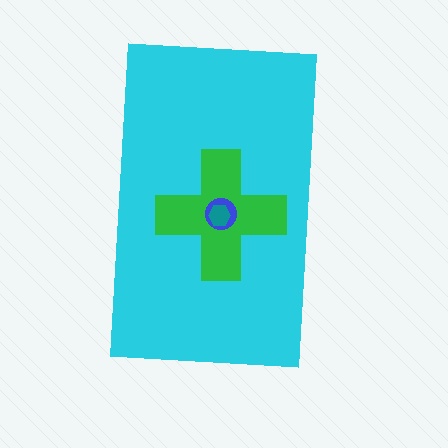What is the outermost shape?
The cyan rectangle.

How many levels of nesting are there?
4.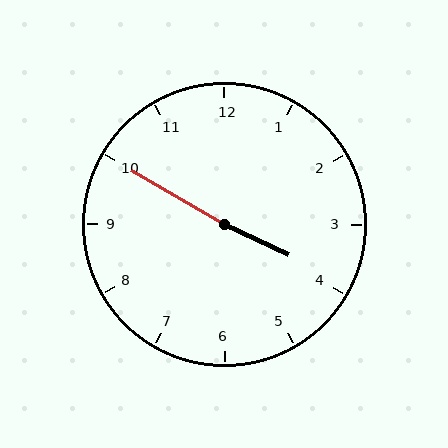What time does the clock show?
3:50.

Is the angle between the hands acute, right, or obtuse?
It is obtuse.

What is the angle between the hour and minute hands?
Approximately 175 degrees.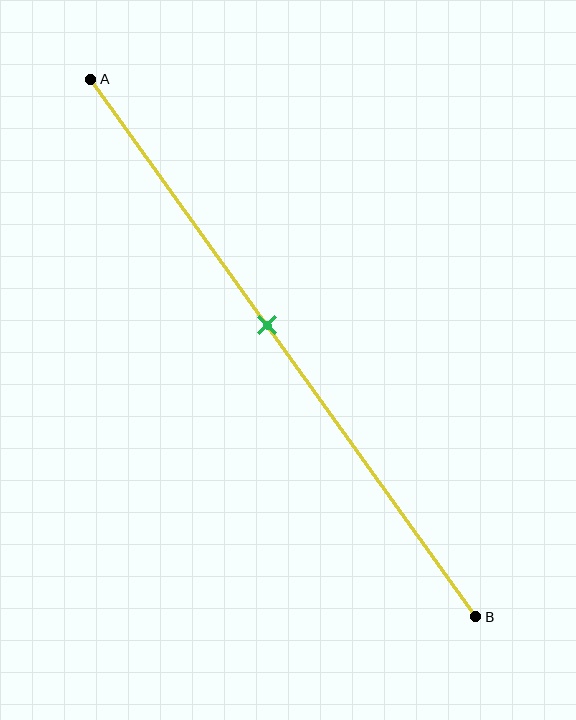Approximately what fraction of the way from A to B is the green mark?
The green mark is approximately 45% of the way from A to B.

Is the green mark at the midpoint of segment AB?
No, the mark is at about 45% from A, not at the 50% midpoint.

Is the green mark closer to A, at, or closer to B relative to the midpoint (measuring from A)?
The green mark is closer to point A than the midpoint of segment AB.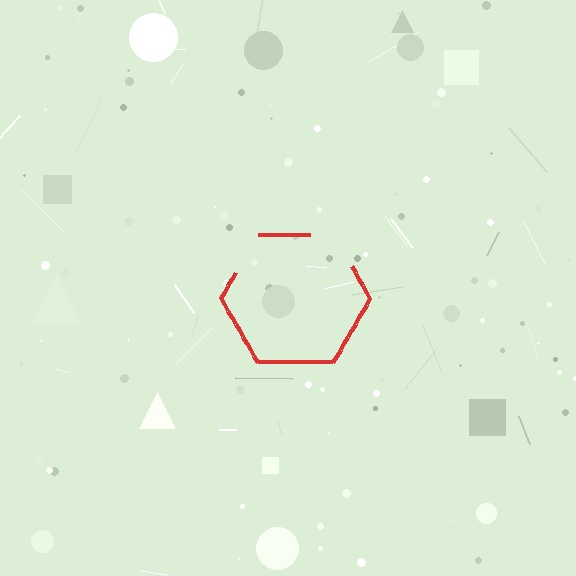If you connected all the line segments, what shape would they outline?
They would outline a hexagon.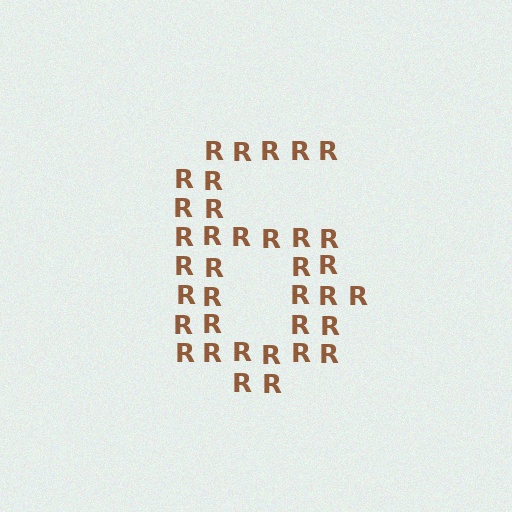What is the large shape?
The large shape is the digit 6.